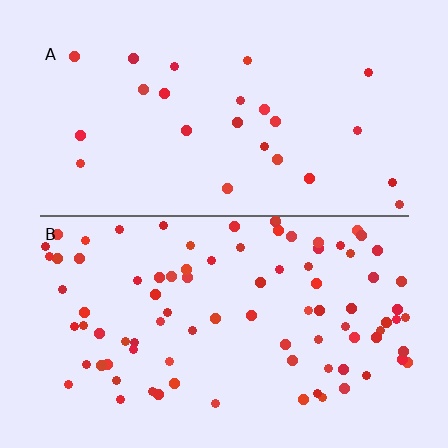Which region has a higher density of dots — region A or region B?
B (the bottom).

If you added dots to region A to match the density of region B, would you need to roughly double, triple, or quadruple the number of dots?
Approximately quadruple.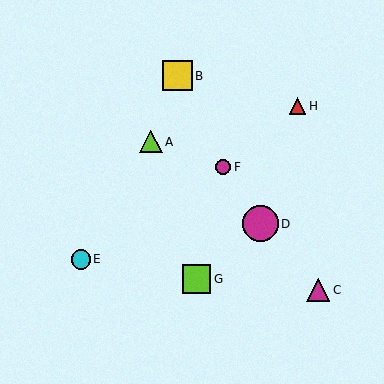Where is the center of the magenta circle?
The center of the magenta circle is at (223, 167).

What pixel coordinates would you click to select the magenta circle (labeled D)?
Click at (261, 224) to select the magenta circle D.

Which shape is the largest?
The magenta circle (labeled D) is the largest.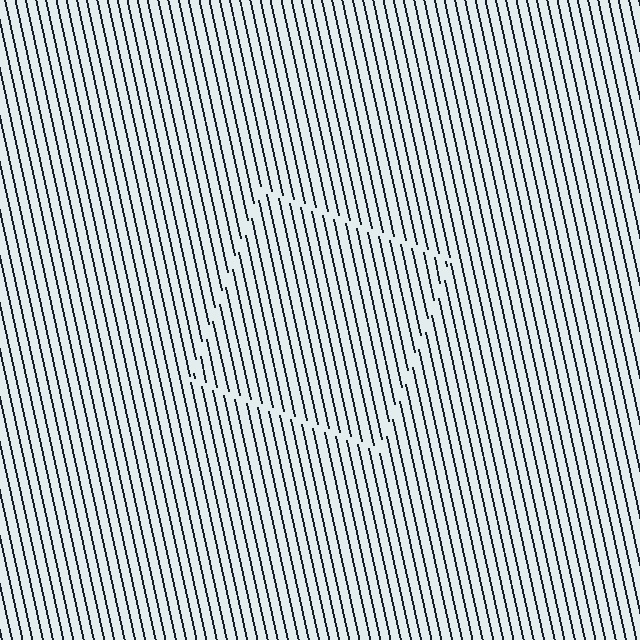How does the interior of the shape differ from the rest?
The interior of the shape contains the same grating, shifted by half a period — the contour is defined by the phase discontinuity where line-ends from the inner and outer gratings abut.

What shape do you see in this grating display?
An illusory square. The interior of the shape contains the same grating, shifted by half a period — the contour is defined by the phase discontinuity where line-ends from the inner and outer gratings abut.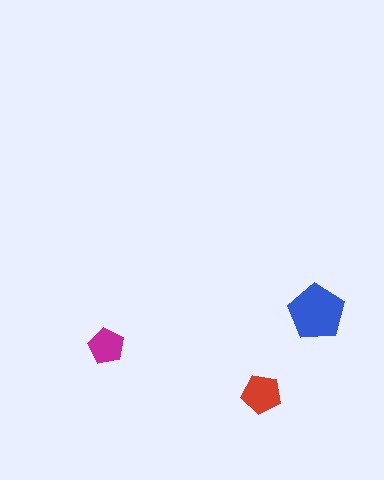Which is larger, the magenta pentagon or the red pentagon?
The red one.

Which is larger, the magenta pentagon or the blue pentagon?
The blue one.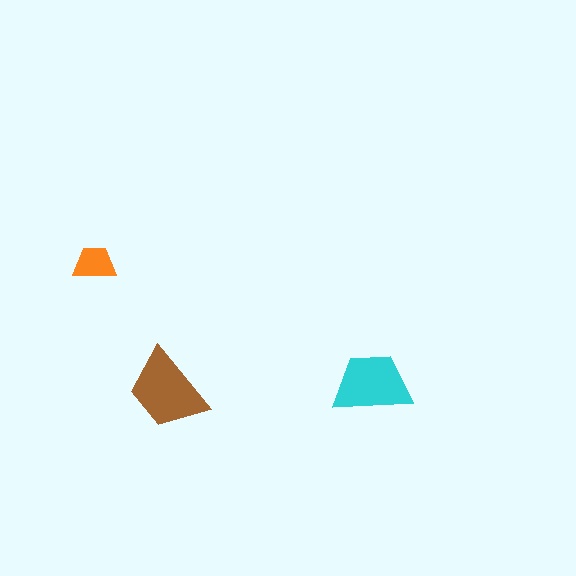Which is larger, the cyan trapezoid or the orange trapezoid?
The cyan one.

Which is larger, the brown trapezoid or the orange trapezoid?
The brown one.